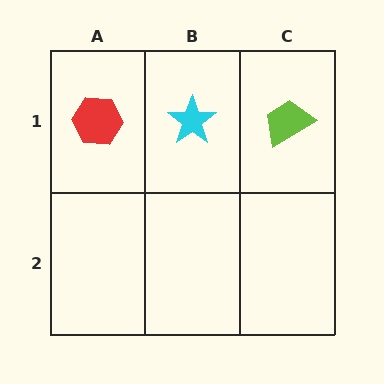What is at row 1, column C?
A lime trapezoid.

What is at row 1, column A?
A red hexagon.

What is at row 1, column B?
A cyan star.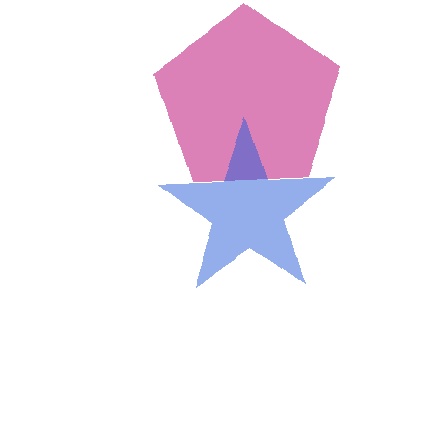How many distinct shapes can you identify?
There are 2 distinct shapes: a magenta pentagon, a blue star.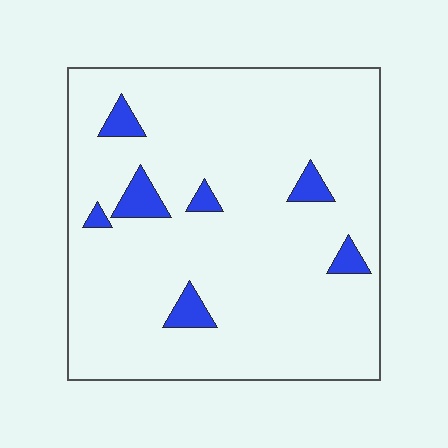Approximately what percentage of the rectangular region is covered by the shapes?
Approximately 5%.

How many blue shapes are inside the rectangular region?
7.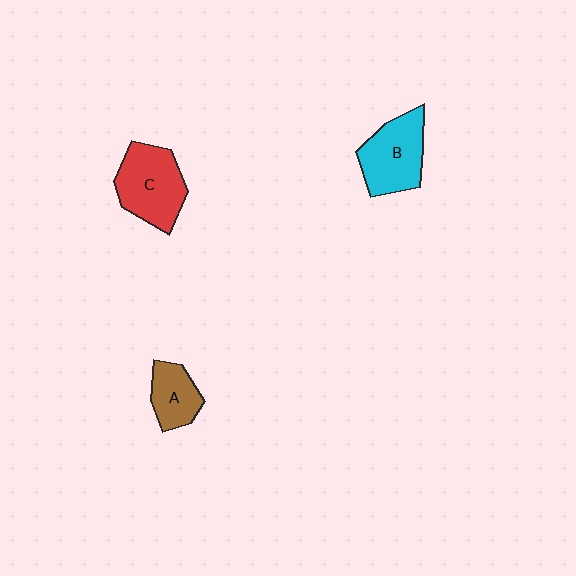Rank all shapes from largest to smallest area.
From largest to smallest: C (red), B (cyan), A (brown).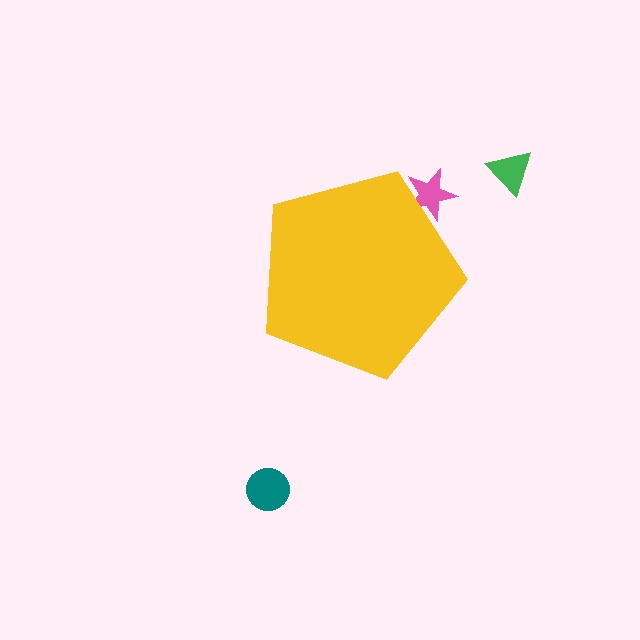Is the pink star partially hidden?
Yes, the pink star is partially hidden behind the yellow pentagon.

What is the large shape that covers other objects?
A yellow pentagon.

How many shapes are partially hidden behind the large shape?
1 shape is partially hidden.